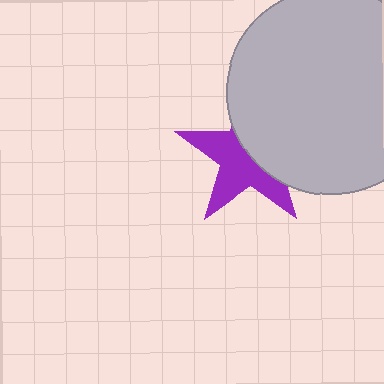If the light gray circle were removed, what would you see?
You would see the complete purple star.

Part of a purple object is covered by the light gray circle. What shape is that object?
It is a star.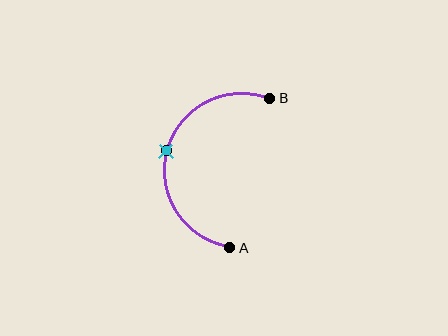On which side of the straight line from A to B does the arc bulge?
The arc bulges to the left of the straight line connecting A and B.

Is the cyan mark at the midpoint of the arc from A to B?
Yes. The cyan mark lies on the arc at equal arc-length from both A and B — it is the arc midpoint.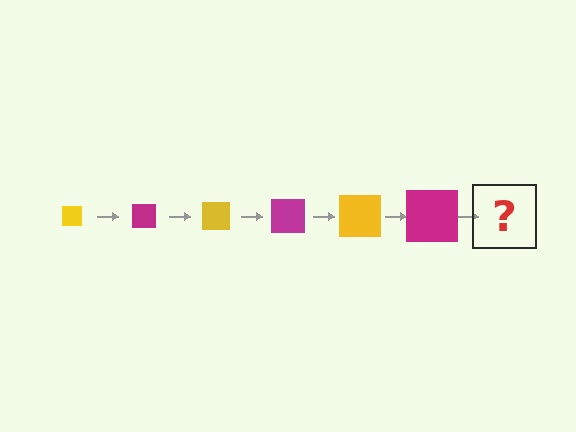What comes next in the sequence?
The next element should be a yellow square, larger than the previous one.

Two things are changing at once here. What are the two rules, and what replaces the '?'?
The two rules are that the square grows larger each step and the color cycles through yellow and magenta. The '?' should be a yellow square, larger than the previous one.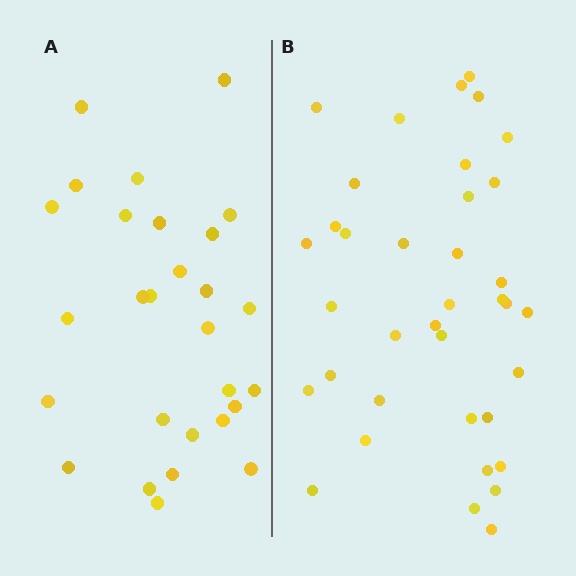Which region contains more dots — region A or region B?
Region B (the right region) has more dots.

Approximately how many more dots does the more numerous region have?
Region B has roughly 8 or so more dots than region A.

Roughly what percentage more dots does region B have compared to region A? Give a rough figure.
About 30% more.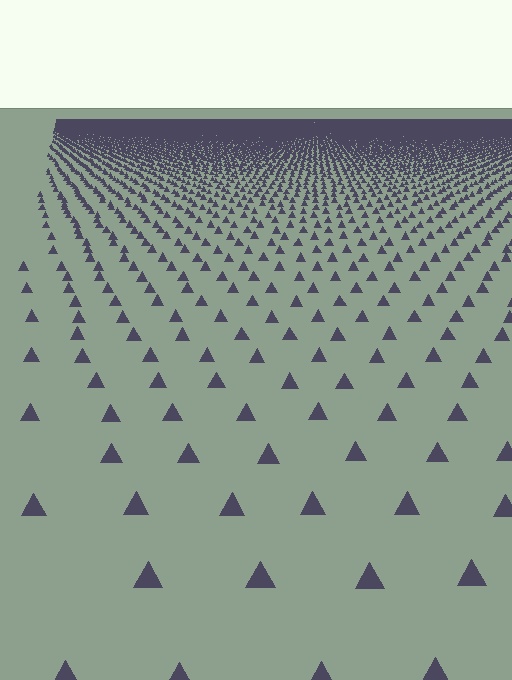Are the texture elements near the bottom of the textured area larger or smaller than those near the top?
Larger. Near the bottom, elements are closer to the viewer and appear at a bigger on-screen size.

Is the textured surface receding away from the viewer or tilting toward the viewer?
The surface is receding away from the viewer. Texture elements get smaller and denser toward the top.